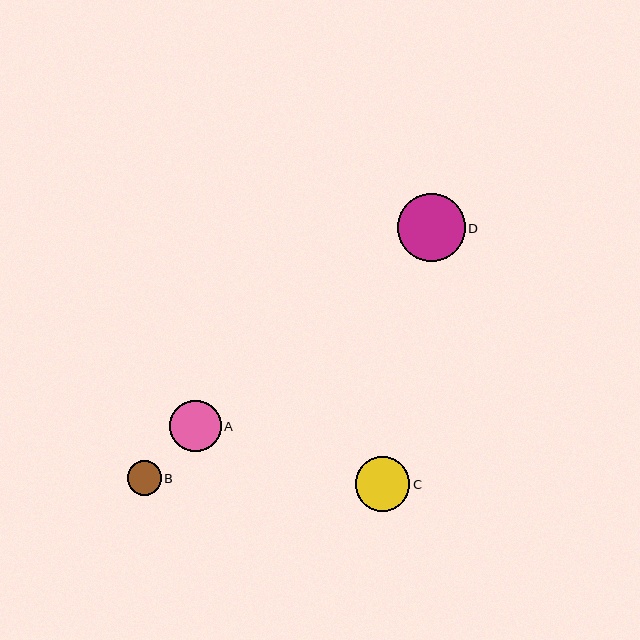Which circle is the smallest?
Circle B is the smallest with a size of approximately 34 pixels.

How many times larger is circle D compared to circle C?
Circle D is approximately 1.2 times the size of circle C.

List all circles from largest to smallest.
From largest to smallest: D, C, A, B.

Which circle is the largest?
Circle D is the largest with a size of approximately 68 pixels.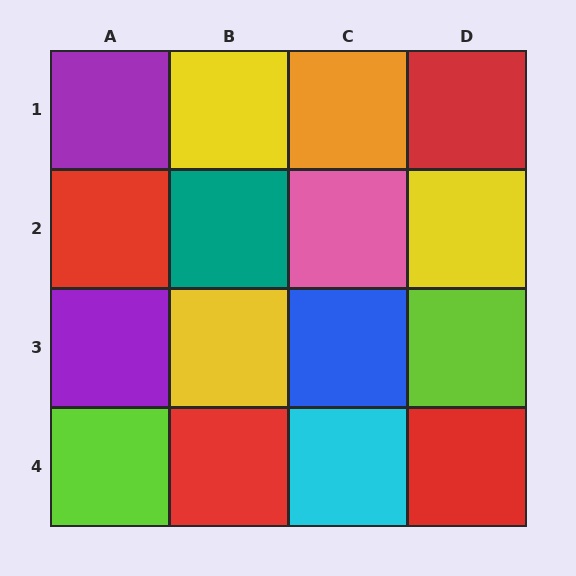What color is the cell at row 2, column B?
Teal.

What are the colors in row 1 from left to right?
Purple, yellow, orange, red.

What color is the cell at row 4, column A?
Lime.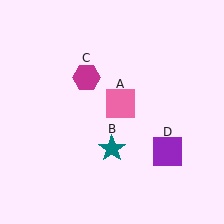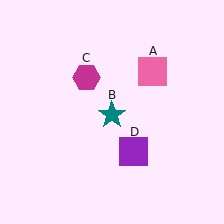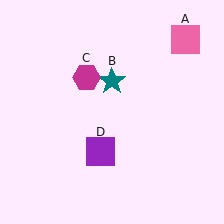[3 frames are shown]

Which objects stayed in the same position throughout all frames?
Magenta hexagon (object C) remained stationary.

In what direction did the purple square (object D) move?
The purple square (object D) moved left.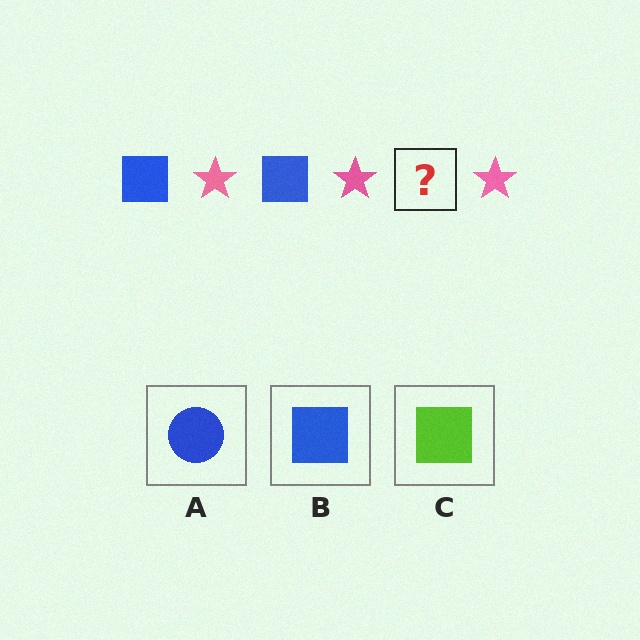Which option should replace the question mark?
Option B.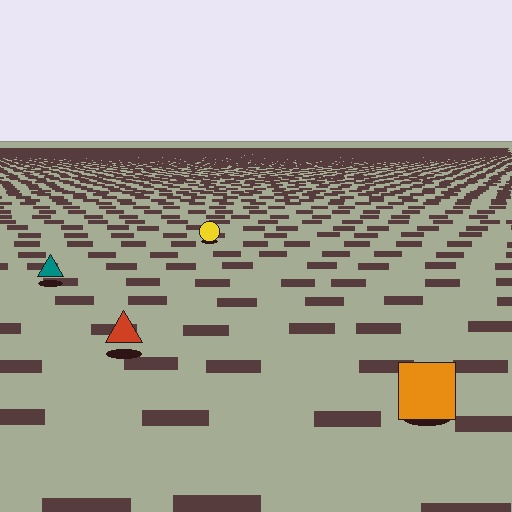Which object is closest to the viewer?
The orange square is closest. The texture marks near it are larger and more spread out.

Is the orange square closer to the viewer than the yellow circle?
Yes. The orange square is closer — you can tell from the texture gradient: the ground texture is coarser near it.